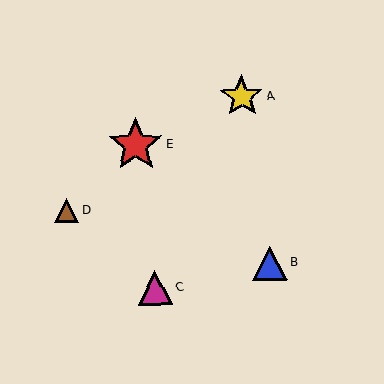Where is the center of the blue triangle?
The center of the blue triangle is at (270, 263).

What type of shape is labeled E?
Shape E is a red star.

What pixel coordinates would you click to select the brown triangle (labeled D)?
Click at (67, 210) to select the brown triangle D.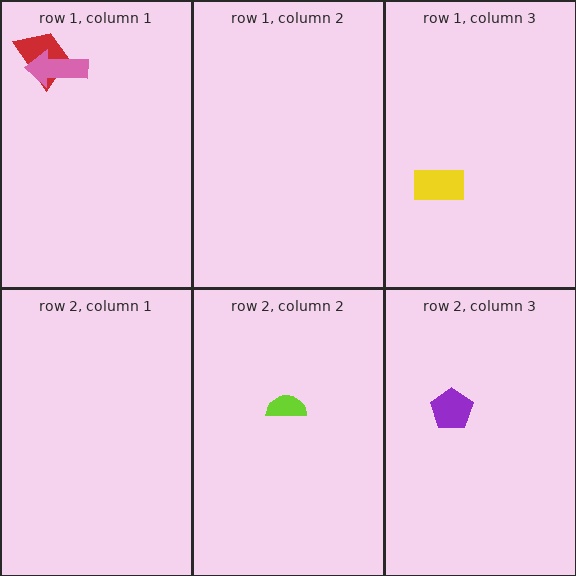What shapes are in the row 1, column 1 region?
The red trapezoid, the pink arrow.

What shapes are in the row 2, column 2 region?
The lime semicircle.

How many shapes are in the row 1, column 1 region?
2.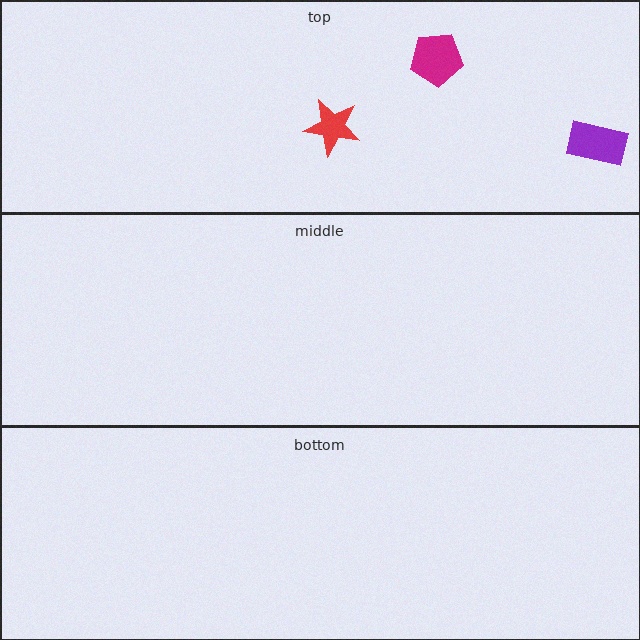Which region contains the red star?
The top region.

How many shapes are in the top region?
3.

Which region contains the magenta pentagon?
The top region.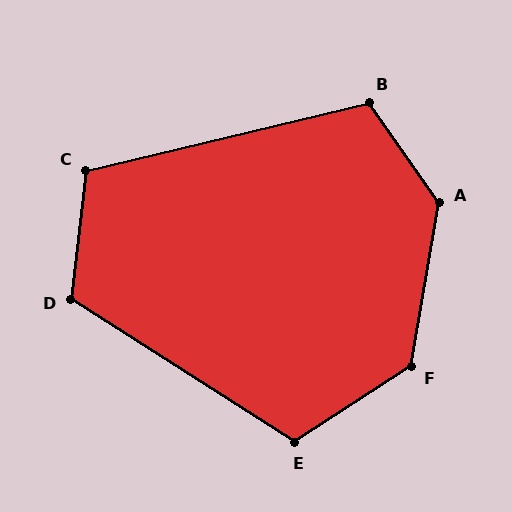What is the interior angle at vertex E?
Approximately 114 degrees (obtuse).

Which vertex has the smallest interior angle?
C, at approximately 110 degrees.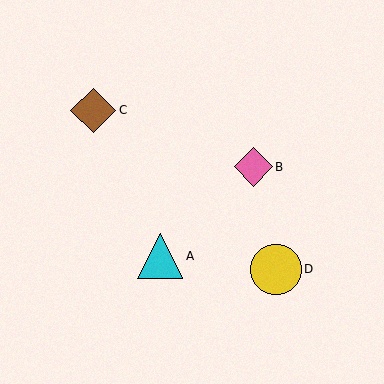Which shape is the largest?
The yellow circle (labeled D) is the largest.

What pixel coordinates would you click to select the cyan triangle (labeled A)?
Click at (160, 256) to select the cyan triangle A.